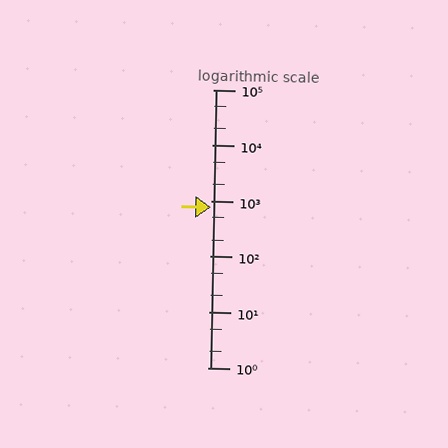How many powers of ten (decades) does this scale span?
The scale spans 5 decades, from 1 to 100000.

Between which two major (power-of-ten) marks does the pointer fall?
The pointer is between 100 and 1000.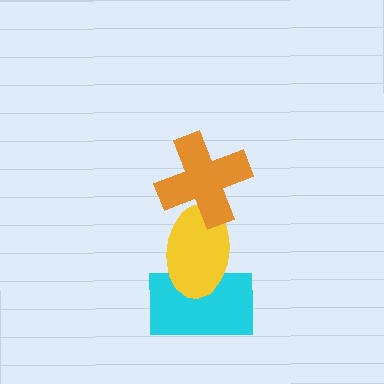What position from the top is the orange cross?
The orange cross is 1st from the top.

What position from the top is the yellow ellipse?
The yellow ellipse is 2nd from the top.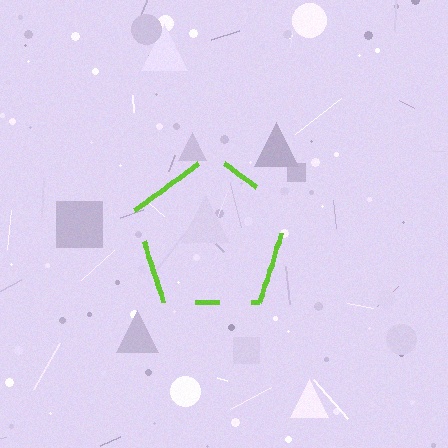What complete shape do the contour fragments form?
The contour fragments form a pentagon.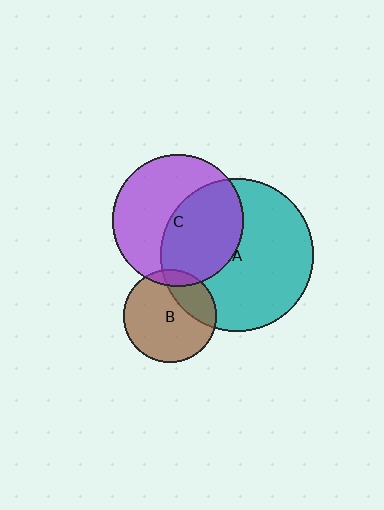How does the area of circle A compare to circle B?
Approximately 2.7 times.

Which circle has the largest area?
Circle A (teal).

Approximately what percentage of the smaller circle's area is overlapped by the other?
Approximately 10%.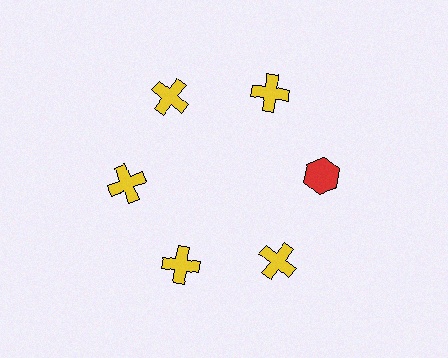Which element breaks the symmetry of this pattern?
The red hexagon at roughly the 3 o'clock position breaks the symmetry. All other shapes are yellow crosses.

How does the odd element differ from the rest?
It differs in both color (red instead of yellow) and shape (hexagon instead of cross).